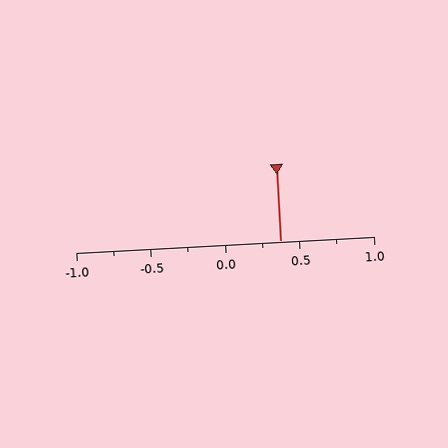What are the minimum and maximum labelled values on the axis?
The axis runs from -1.0 to 1.0.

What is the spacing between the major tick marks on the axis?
The major ticks are spaced 0.5 apart.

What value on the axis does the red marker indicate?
The marker indicates approximately 0.38.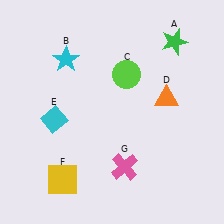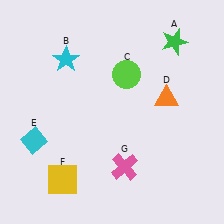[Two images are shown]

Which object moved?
The cyan diamond (E) moved down.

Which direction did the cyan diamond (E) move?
The cyan diamond (E) moved down.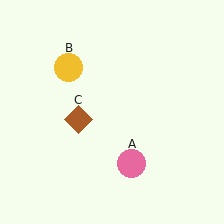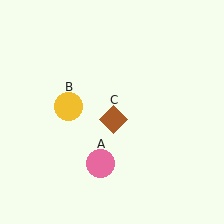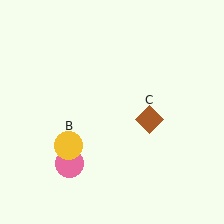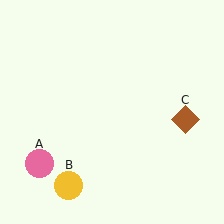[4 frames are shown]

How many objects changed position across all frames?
3 objects changed position: pink circle (object A), yellow circle (object B), brown diamond (object C).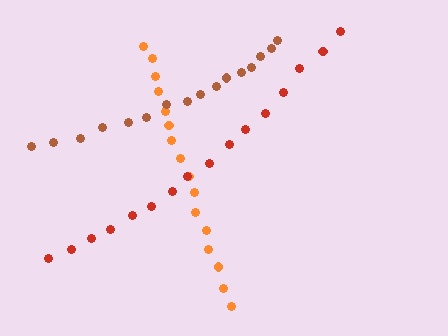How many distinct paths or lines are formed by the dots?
There are 3 distinct paths.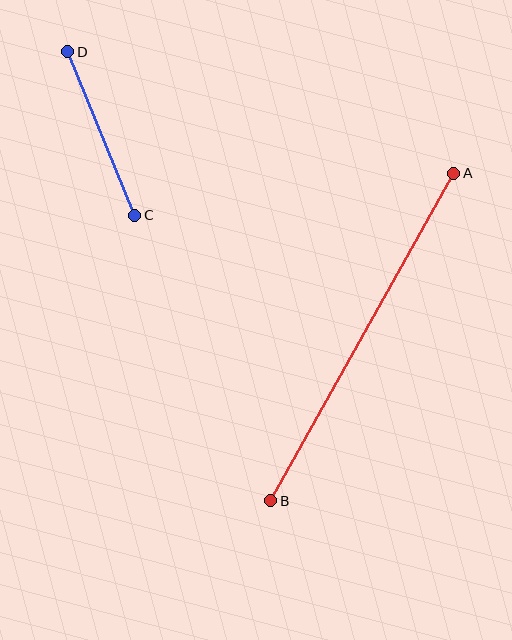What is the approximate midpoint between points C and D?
The midpoint is at approximately (101, 133) pixels.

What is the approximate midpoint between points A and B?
The midpoint is at approximately (362, 337) pixels.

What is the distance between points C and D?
The distance is approximately 177 pixels.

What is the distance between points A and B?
The distance is approximately 375 pixels.